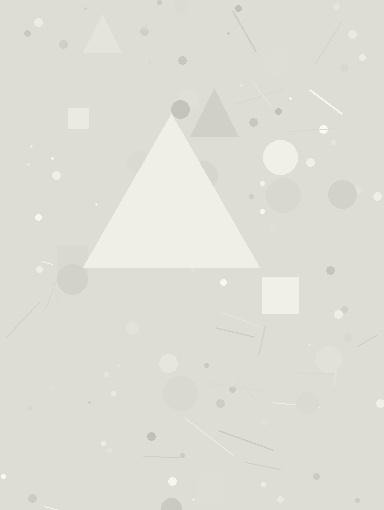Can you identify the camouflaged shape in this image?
The camouflaged shape is a triangle.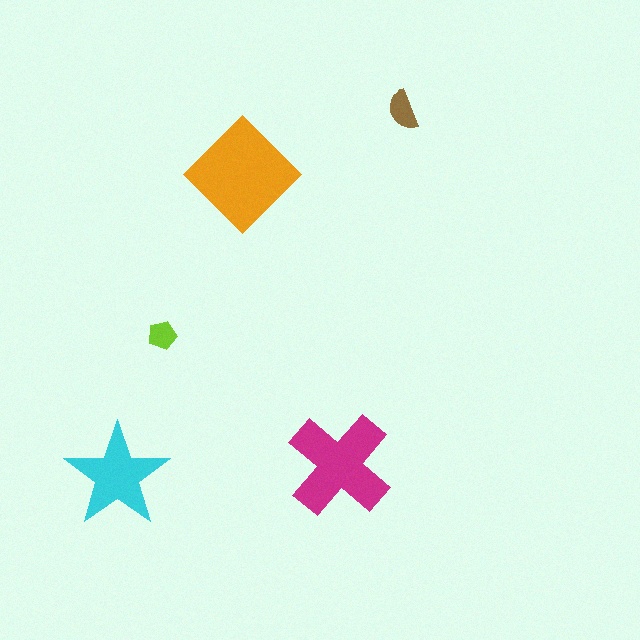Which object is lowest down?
The cyan star is bottommost.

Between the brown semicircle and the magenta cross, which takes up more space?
The magenta cross.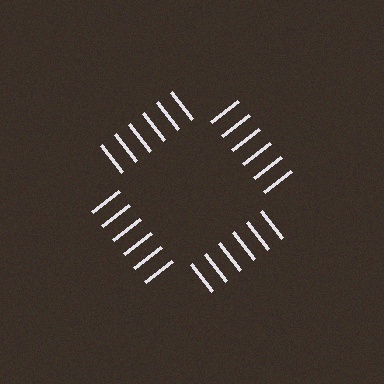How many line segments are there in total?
24 — 6 along each of the 4 edges.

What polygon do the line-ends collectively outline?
An illusory square — the line segments terminate on its edges but no continuous stroke is drawn.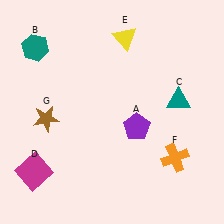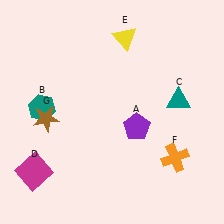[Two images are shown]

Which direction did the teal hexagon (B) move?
The teal hexagon (B) moved down.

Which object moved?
The teal hexagon (B) moved down.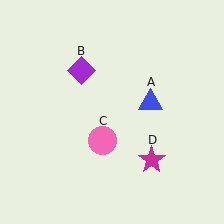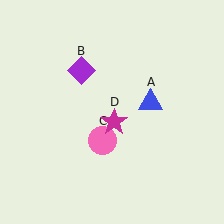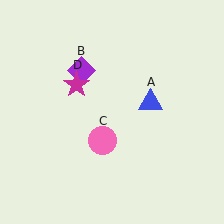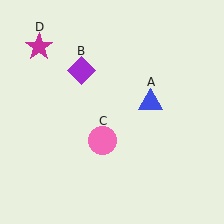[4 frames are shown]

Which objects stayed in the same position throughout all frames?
Blue triangle (object A) and purple diamond (object B) and pink circle (object C) remained stationary.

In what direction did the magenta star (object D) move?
The magenta star (object D) moved up and to the left.